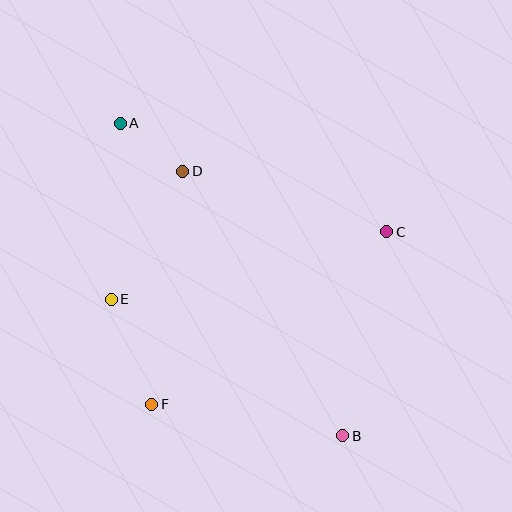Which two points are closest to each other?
Points A and D are closest to each other.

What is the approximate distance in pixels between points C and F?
The distance between C and F is approximately 291 pixels.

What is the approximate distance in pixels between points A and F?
The distance between A and F is approximately 283 pixels.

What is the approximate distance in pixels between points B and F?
The distance between B and F is approximately 193 pixels.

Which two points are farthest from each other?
Points A and B are farthest from each other.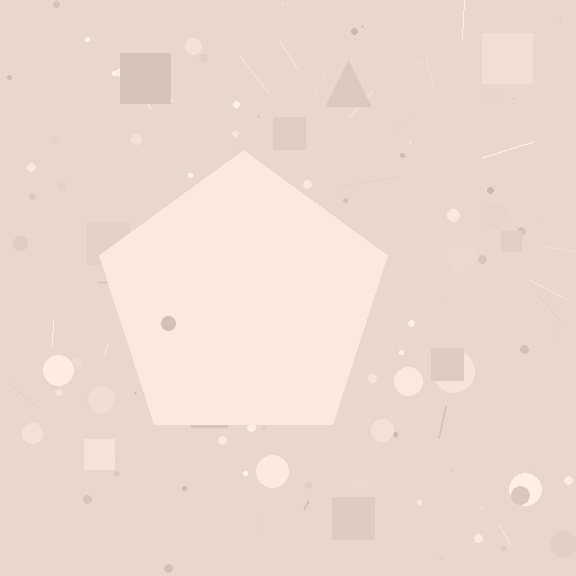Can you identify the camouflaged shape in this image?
The camouflaged shape is a pentagon.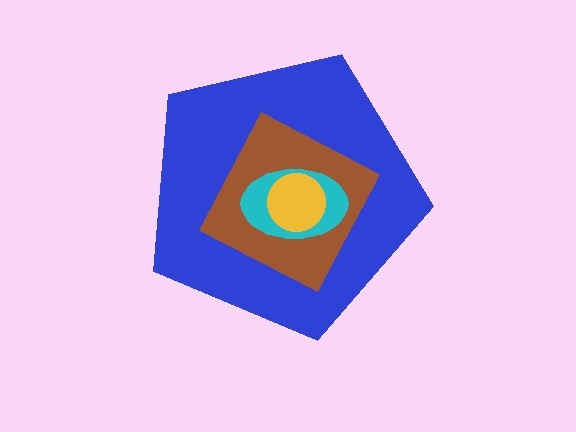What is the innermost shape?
The yellow circle.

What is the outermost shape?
The blue pentagon.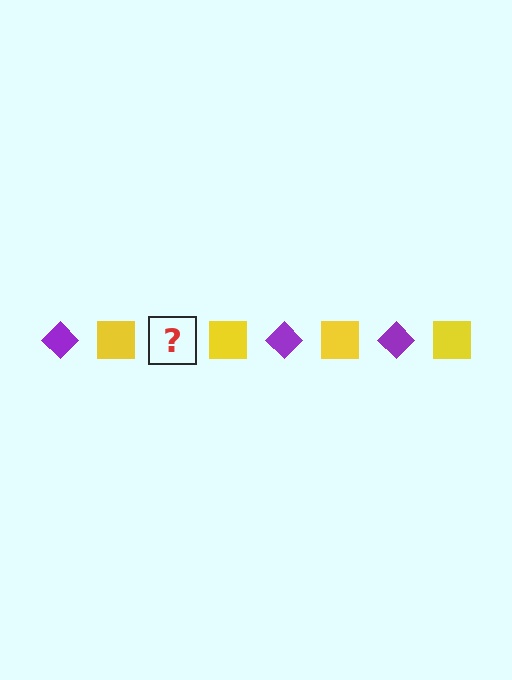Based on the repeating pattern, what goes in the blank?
The blank should be a purple diamond.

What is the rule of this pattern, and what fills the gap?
The rule is that the pattern alternates between purple diamond and yellow square. The gap should be filled with a purple diamond.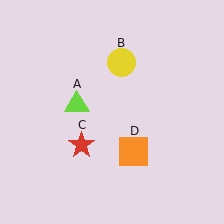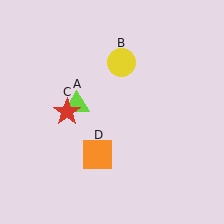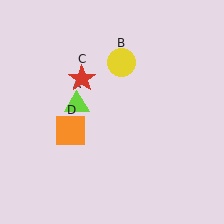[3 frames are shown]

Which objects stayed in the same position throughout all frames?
Lime triangle (object A) and yellow circle (object B) remained stationary.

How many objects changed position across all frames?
2 objects changed position: red star (object C), orange square (object D).